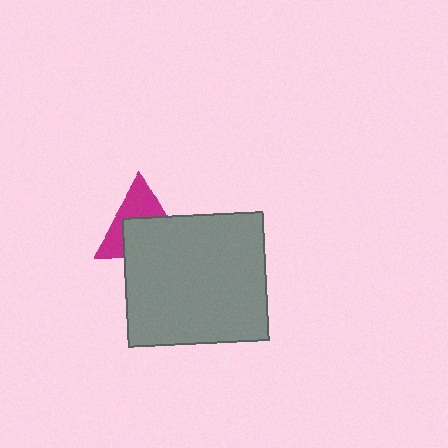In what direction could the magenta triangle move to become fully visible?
The magenta triangle could move up. That would shift it out from behind the gray rectangle entirely.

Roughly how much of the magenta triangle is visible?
About half of it is visible (roughly 46%).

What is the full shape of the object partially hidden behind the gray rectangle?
The partially hidden object is a magenta triangle.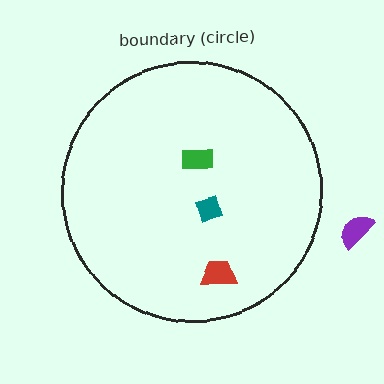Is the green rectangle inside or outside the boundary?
Inside.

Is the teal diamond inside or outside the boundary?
Inside.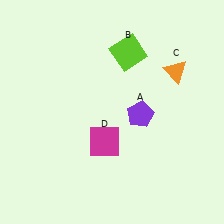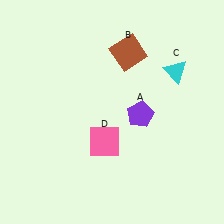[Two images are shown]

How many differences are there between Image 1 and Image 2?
There are 3 differences between the two images.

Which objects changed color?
B changed from lime to brown. C changed from orange to cyan. D changed from magenta to pink.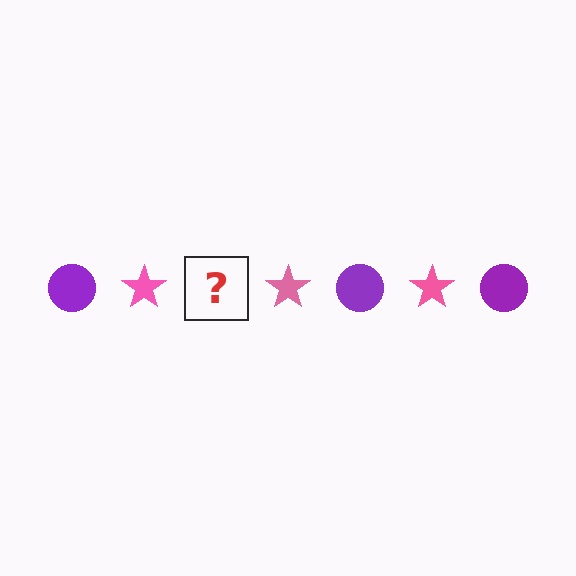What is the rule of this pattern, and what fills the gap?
The rule is that the pattern alternates between purple circle and pink star. The gap should be filled with a purple circle.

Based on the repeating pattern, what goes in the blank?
The blank should be a purple circle.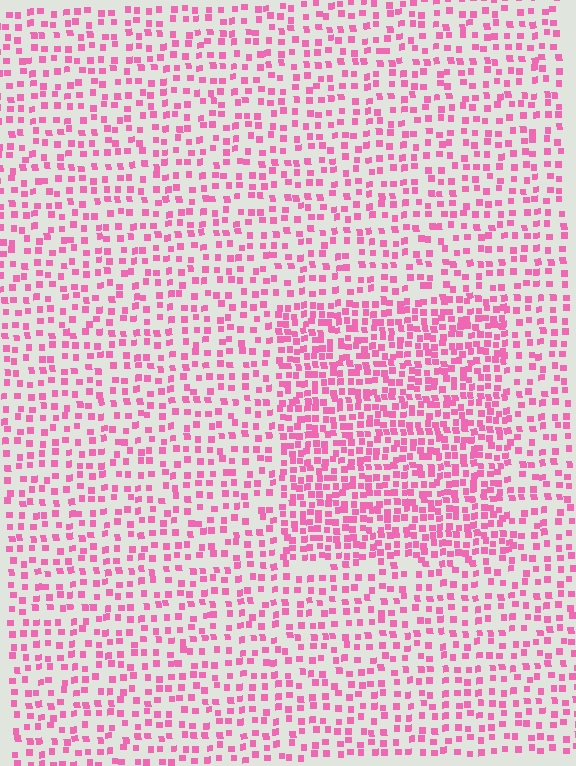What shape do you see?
I see a rectangle.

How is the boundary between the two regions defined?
The boundary is defined by a change in element density (approximately 1.9x ratio). All elements are the same color, size, and shape.